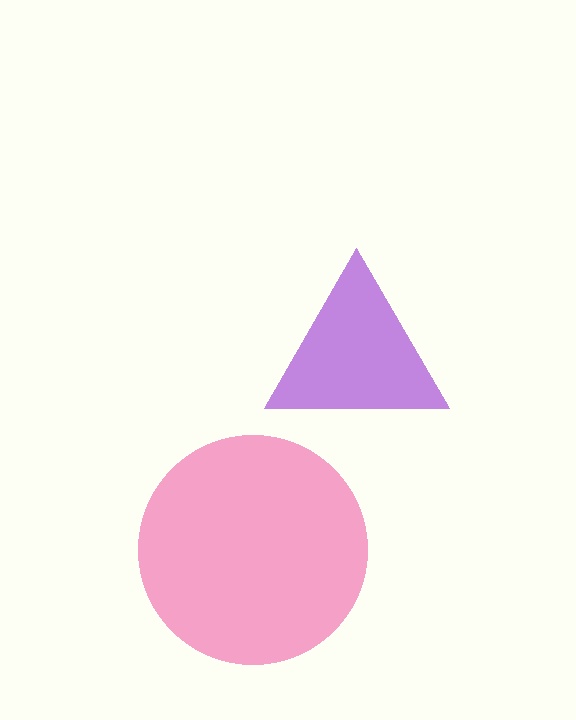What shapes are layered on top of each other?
The layered shapes are: a pink circle, a purple triangle.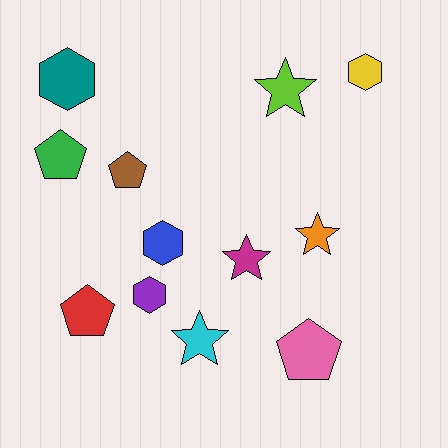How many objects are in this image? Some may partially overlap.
There are 12 objects.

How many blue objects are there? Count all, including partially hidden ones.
There is 1 blue object.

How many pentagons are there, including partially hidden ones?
There are 4 pentagons.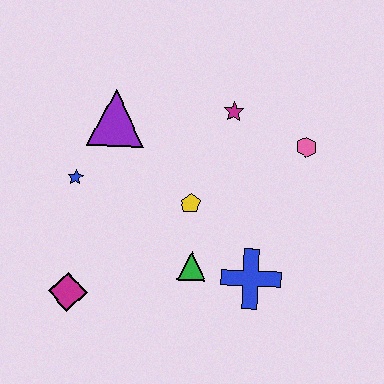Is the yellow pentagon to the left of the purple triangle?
No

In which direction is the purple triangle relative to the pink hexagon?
The purple triangle is to the left of the pink hexagon.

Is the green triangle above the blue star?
No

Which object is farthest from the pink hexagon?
The magenta diamond is farthest from the pink hexagon.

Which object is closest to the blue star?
The purple triangle is closest to the blue star.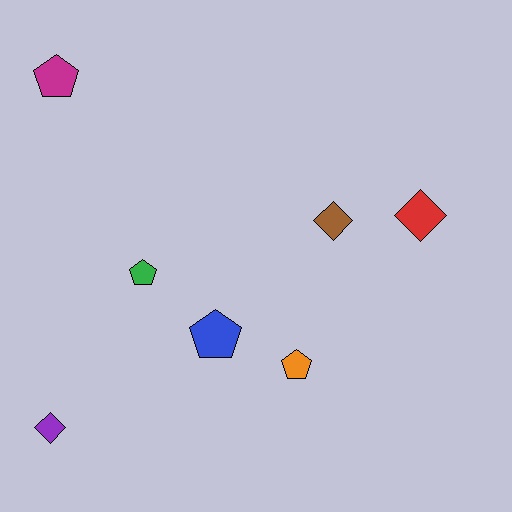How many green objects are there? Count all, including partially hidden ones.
There is 1 green object.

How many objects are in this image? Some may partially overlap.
There are 7 objects.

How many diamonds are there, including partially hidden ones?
There are 3 diamonds.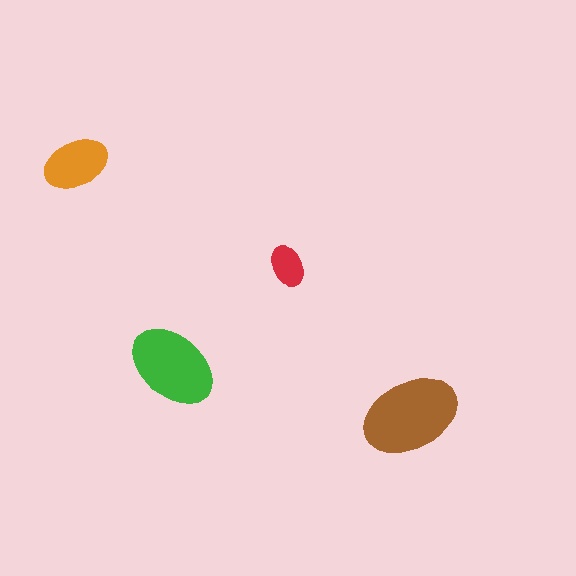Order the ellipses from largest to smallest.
the brown one, the green one, the orange one, the red one.